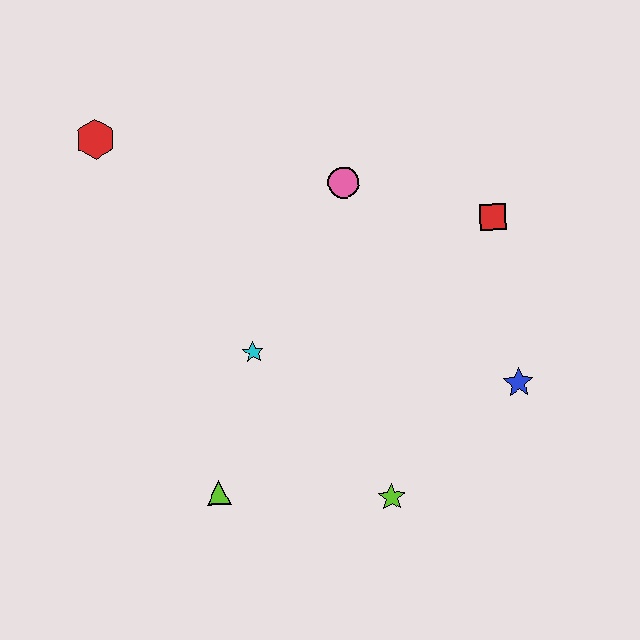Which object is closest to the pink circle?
The red square is closest to the pink circle.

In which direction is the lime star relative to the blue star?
The lime star is to the left of the blue star.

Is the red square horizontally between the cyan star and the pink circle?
No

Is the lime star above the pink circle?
No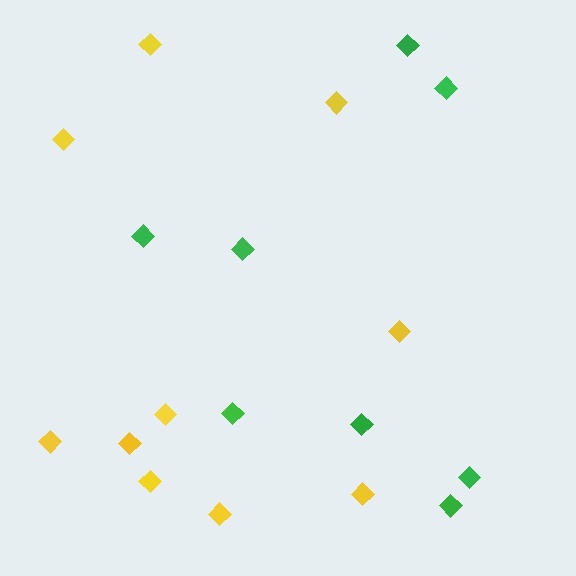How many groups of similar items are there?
There are 2 groups: one group of green diamonds (8) and one group of yellow diamonds (10).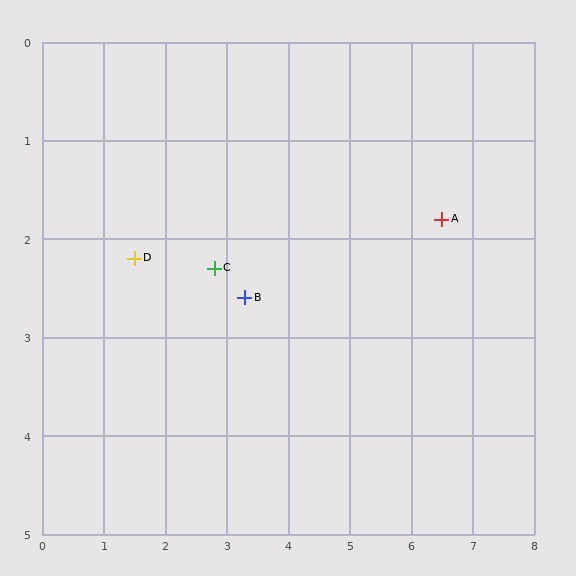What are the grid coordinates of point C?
Point C is at approximately (2.8, 2.3).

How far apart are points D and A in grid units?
Points D and A are about 5.0 grid units apart.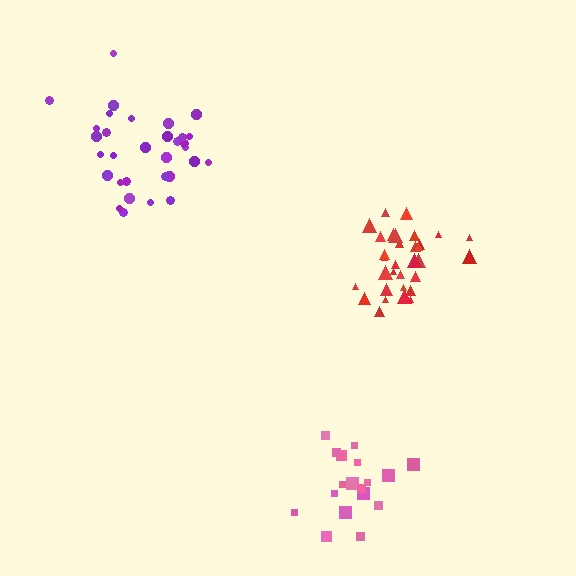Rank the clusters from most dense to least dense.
red, purple, pink.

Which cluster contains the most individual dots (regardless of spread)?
Red (32).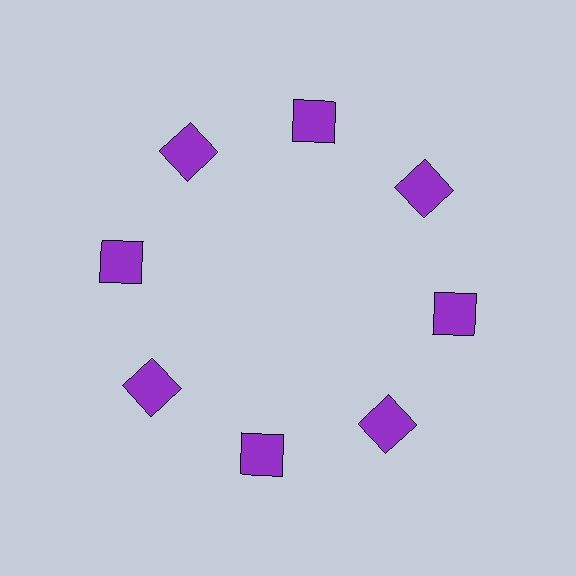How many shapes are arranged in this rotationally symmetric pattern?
There are 8 shapes, arranged in 8 groups of 1.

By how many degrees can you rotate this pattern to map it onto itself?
The pattern maps onto itself every 45 degrees of rotation.